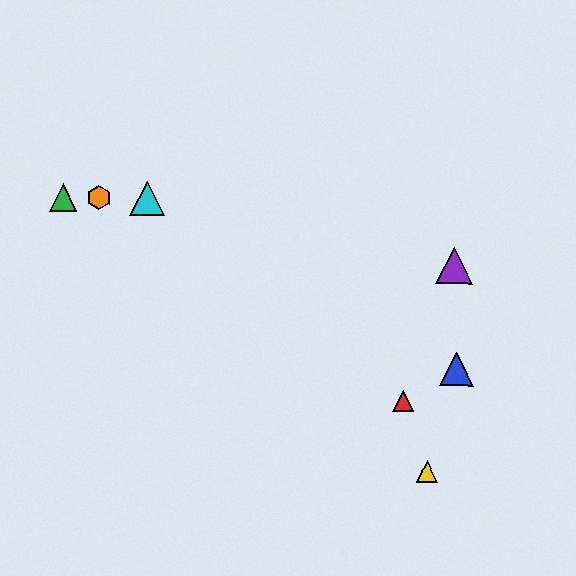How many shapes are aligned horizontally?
3 shapes (the green triangle, the orange hexagon, the cyan triangle) are aligned horizontally.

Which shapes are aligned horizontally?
The green triangle, the orange hexagon, the cyan triangle are aligned horizontally.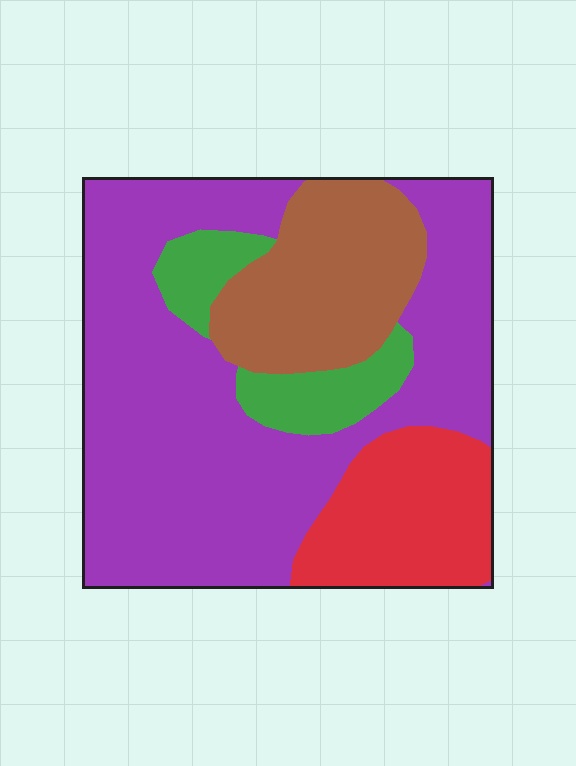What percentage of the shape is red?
Red covers roughly 15% of the shape.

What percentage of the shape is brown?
Brown covers roughly 20% of the shape.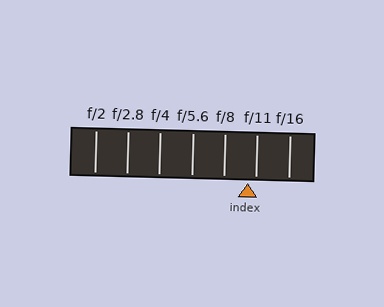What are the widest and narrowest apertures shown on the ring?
The widest aperture shown is f/2 and the narrowest is f/16.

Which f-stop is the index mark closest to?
The index mark is closest to f/11.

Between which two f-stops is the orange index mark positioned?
The index mark is between f/8 and f/11.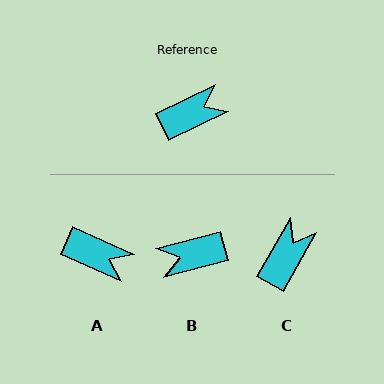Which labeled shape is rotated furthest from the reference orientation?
B, about 170 degrees away.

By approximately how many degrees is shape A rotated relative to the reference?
Approximately 49 degrees clockwise.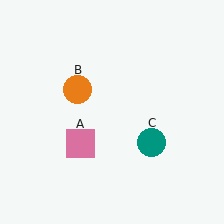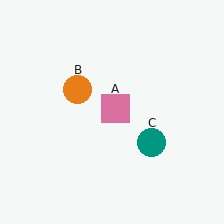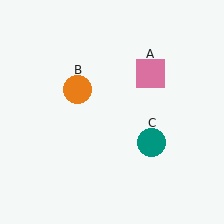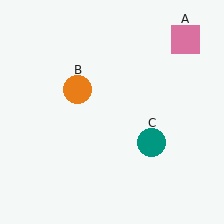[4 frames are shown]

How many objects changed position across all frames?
1 object changed position: pink square (object A).